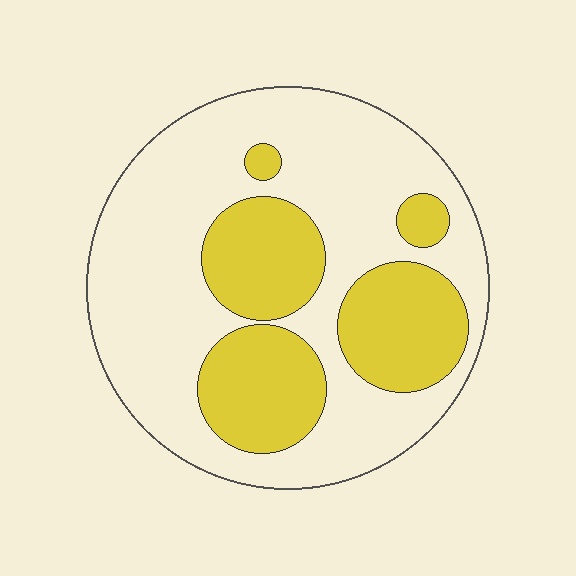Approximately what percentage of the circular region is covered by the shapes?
Approximately 35%.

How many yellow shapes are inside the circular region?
5.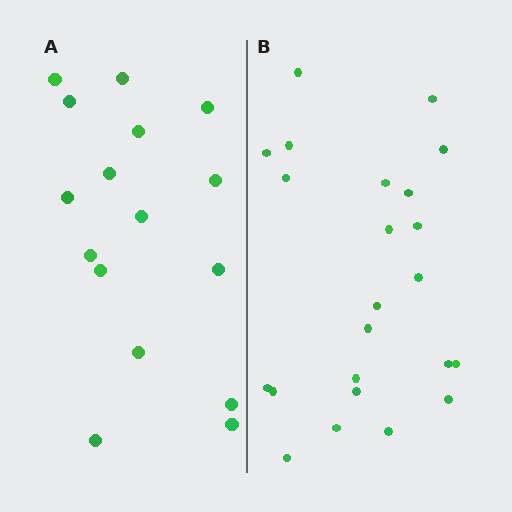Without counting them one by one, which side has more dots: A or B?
Region B (the right region) has more dots.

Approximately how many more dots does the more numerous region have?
Region B has roughly 8 or so more dots than region A.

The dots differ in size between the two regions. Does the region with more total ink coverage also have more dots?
No. Region A has more total ink coverage because its dots are larger, but region B actually contains more individual dots. Total area can be misleading — the number of items is what matters here.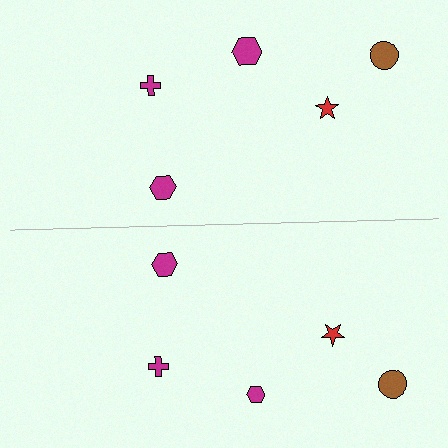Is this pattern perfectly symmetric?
No, the pattern is not perfectly symmetric. The magenta hexagon on the bottom side has a different size than its mirror counterpart.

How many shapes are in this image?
There are 10 shapes in this image.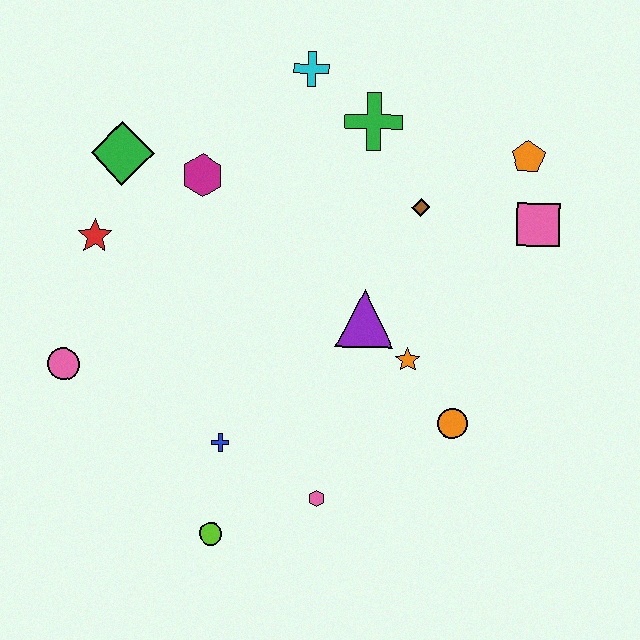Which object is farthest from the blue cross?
The orange pentagon is farthest from the blue cross.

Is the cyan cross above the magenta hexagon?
Yes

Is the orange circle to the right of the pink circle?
Yes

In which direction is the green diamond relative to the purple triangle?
The green diamond is to the left of the purple triangle.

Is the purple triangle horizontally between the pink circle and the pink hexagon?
No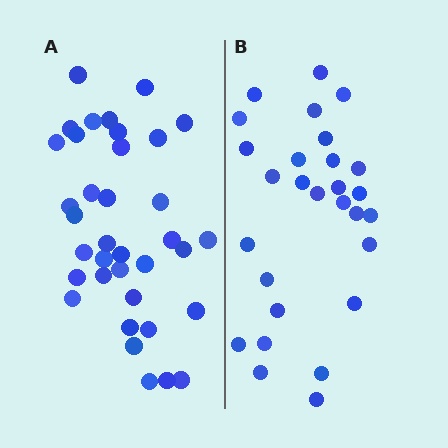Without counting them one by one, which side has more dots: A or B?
Region A (the left region) has more dots.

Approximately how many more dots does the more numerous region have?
Region A has roughly 8 or so more dots than region B.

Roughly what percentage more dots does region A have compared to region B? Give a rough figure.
About 30% more.